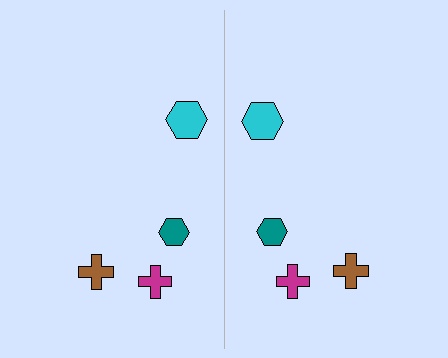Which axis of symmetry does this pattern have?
The pattern has a vertical axis of symmetry running through the center of the image.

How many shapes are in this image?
There are 8 shapes in this image.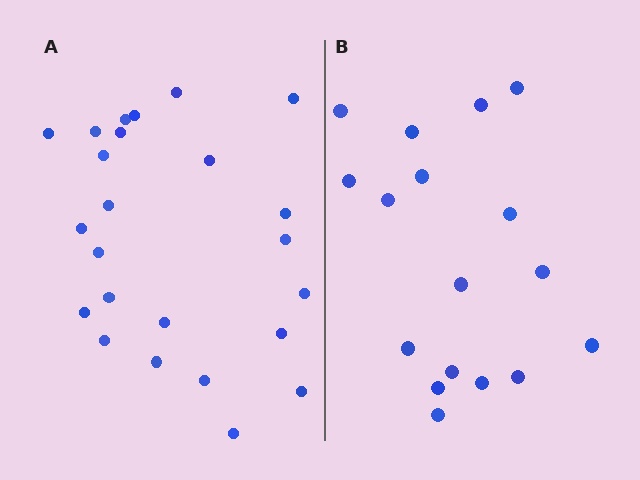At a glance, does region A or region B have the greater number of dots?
Region A (the left region) has more dots.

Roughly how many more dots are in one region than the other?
Region A has roughly 8 or so more dots than region B.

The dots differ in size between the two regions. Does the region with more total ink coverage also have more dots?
No. Region B has more total ink coverage because its dots are larger, but region A actually contains more individual dots. Total area can be misleading — the number of items is what matters here.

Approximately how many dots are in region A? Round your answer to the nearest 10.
About 20 dots. (The exact count is 24, which rounds to 20.)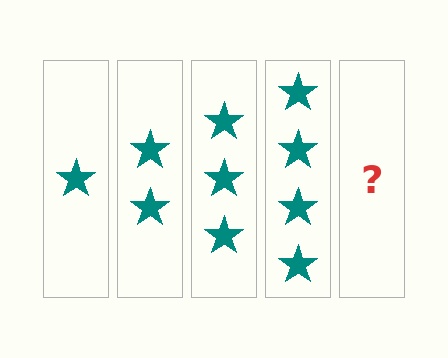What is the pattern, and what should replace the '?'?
The pattern is that each step adds one more star. The '?' should be 5 stars.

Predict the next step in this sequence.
The next step is 5 stars.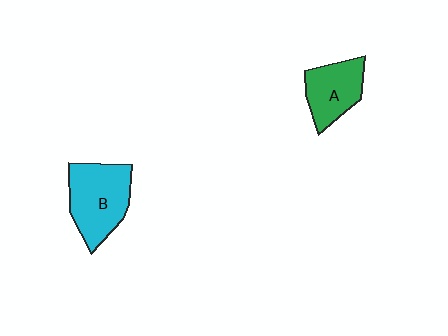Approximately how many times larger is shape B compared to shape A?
Approximately 1.4 times.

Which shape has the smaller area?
Shape A (green).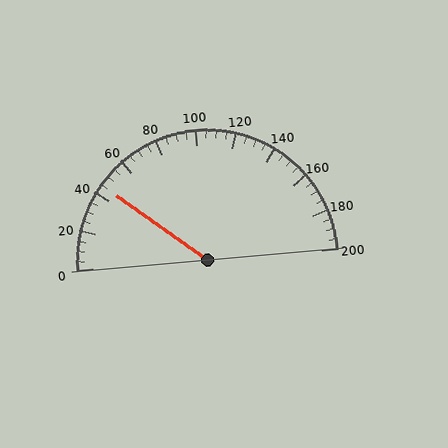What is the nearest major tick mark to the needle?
The nearest major tick mark is 40.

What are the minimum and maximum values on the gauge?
The gauge ranges from 0 to 200.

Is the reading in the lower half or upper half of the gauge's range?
The reading is in the lower half of the range (0 to 200).